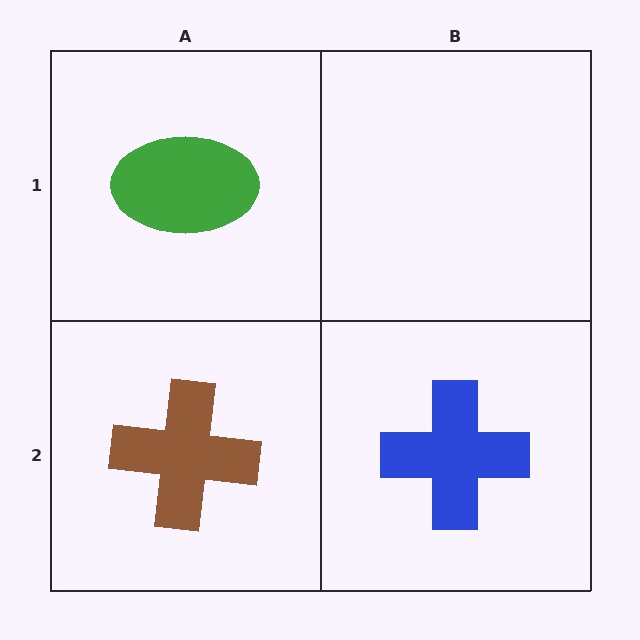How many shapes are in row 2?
2 shapes.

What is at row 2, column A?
A brown cross.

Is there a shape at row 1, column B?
No, that cell is empty.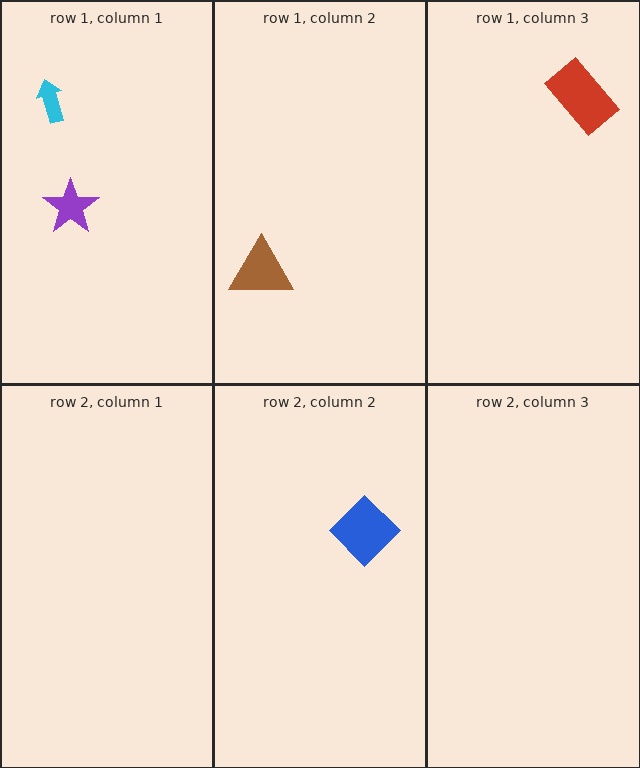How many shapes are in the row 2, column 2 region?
1.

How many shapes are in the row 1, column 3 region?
1.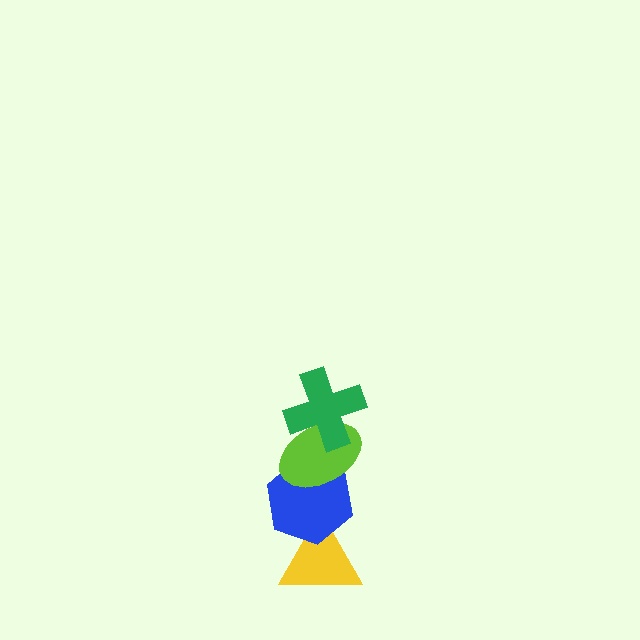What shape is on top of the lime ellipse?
The green cross is on top of the lime ellipse.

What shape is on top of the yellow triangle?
The blue hexagon is on top of the yellow triangle.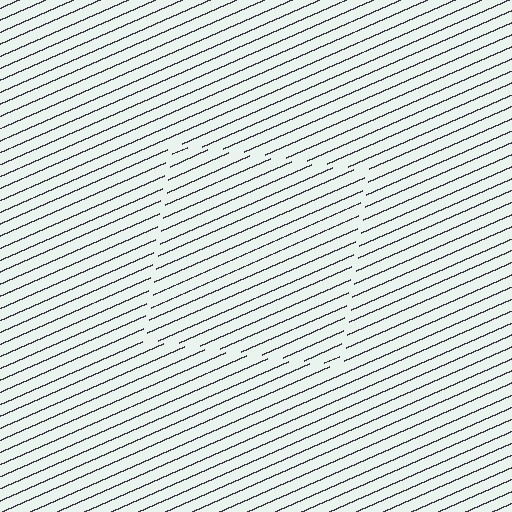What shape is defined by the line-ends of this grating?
An illusory square. The interior of the shape contains the same grating, shifted by half a period — the contour is defined by the phase discontinuity where line-ends from the inner and outer gratings abut.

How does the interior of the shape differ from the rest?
The interior of the shape contains the same grating, shifted by half a period — the contour is defined by the phase discontinuity where line-ends from the inner and outer gratings abut.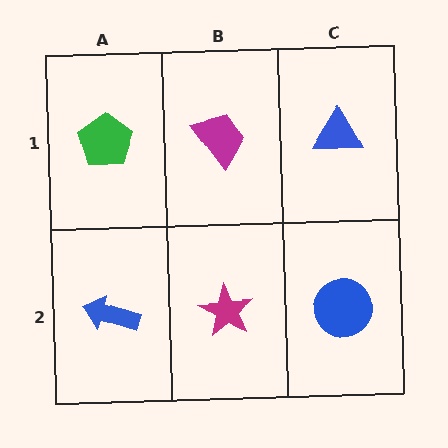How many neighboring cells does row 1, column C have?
2.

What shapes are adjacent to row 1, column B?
A magenta star (row 2, column B), a green pentagon (row 1, column A), a blue triangle (row 1, column C).